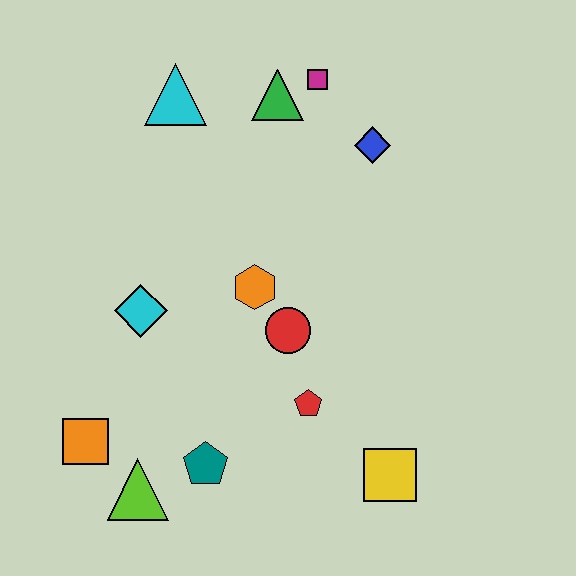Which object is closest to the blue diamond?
The magenta square is closest to the blue diamond.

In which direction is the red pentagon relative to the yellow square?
The red pentagon is to the left of the yellow square.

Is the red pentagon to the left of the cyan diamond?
No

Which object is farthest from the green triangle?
The lime triangle is farthest from the green triangle.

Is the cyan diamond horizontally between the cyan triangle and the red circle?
No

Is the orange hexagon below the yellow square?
No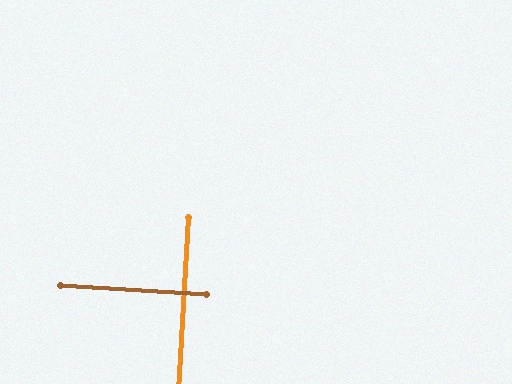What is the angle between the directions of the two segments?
Approximately 90 degrees.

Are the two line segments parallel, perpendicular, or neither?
Perpendicular — they meet at approximately 90°.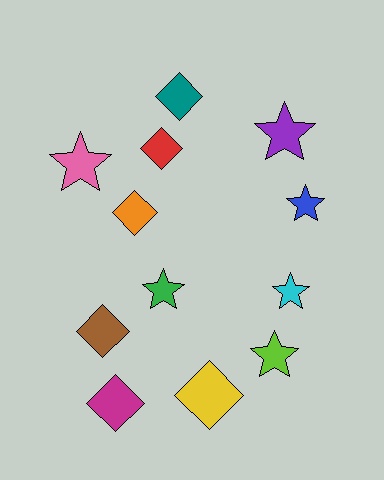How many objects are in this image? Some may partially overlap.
There are 12 objects.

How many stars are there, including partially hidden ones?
There are 6 stars.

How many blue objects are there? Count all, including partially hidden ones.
There is 1 blue object.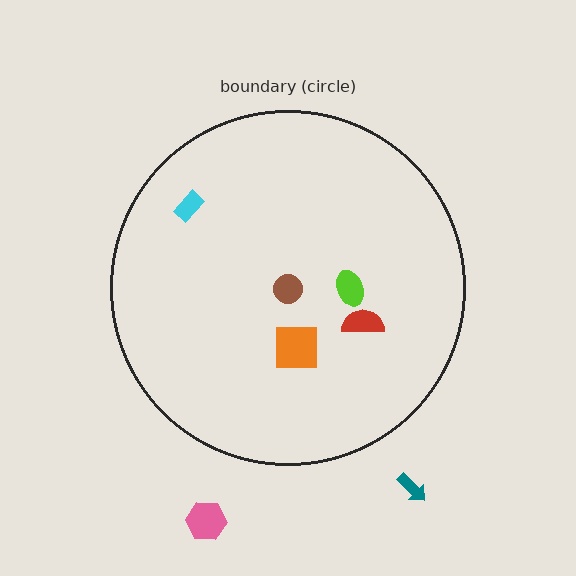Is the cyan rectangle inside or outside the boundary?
Inside.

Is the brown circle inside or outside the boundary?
Inside.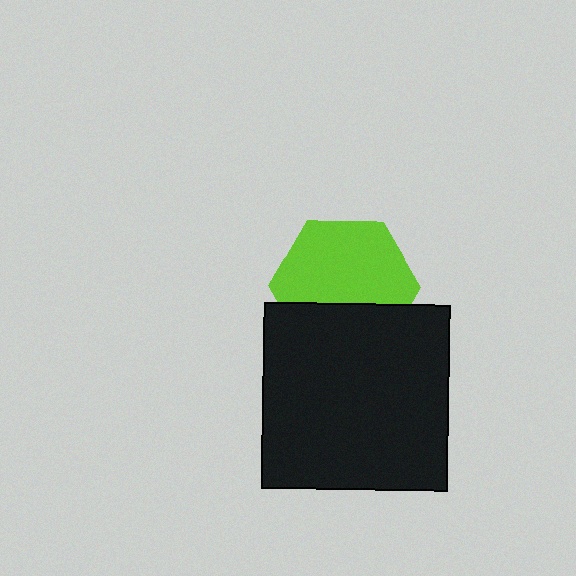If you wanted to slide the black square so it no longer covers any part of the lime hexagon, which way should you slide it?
Slide it down — that is the most direct way to separate the two shapes.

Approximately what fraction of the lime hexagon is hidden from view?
Roughly 35% of the lime hexagon is hidden behind the black square.